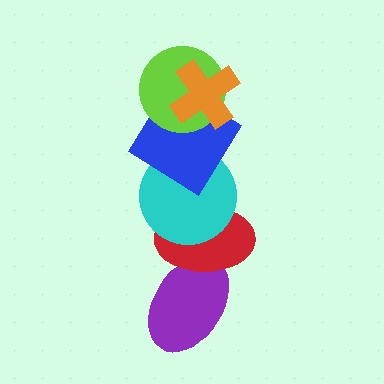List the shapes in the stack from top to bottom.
From top to bottom: the orange cross, the lime circle, the blue diamond, the cyan circle, the red ellipse, the purple ellipse.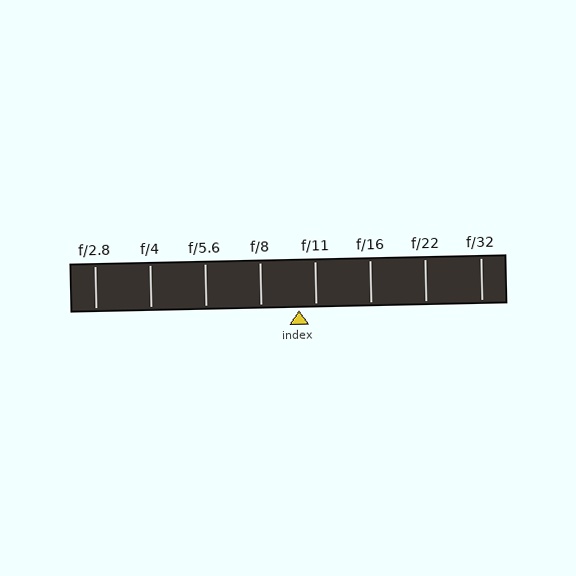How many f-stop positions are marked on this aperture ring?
There are 8 f-stop positions marked.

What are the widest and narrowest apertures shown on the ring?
The widest aperture shown is f/2.8 and the narrowest is f/32.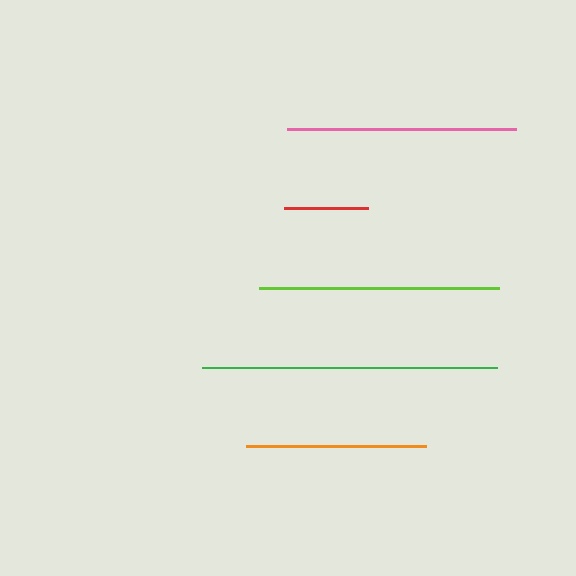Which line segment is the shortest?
The red line is the shortest at approximately 84 pixels.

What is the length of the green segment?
The green segment is approximately 296 pixels long.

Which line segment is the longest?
The green line is the longest at approximately 296 pixels.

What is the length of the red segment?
The red segment is approximately 84 pixels long.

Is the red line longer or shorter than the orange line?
The orange line is longer than the red line.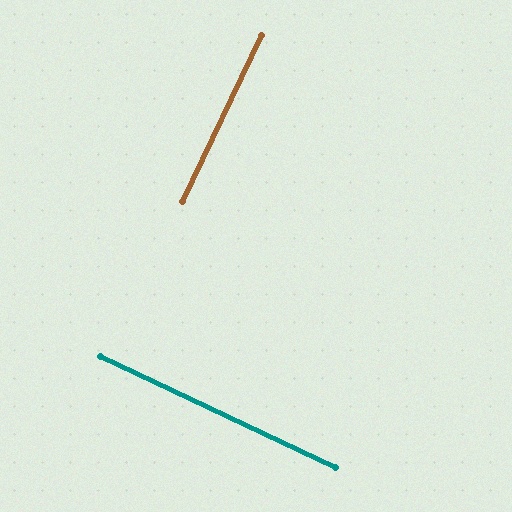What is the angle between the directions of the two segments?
Approximately 90 degrees.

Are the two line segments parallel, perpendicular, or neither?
Perpendicular — they meet at approximately 90°.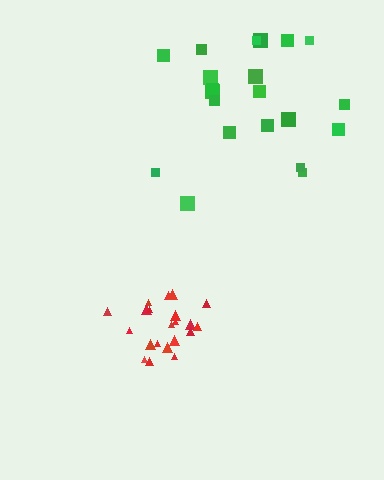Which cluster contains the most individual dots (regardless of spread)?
Green (21).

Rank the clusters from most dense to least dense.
red, green.